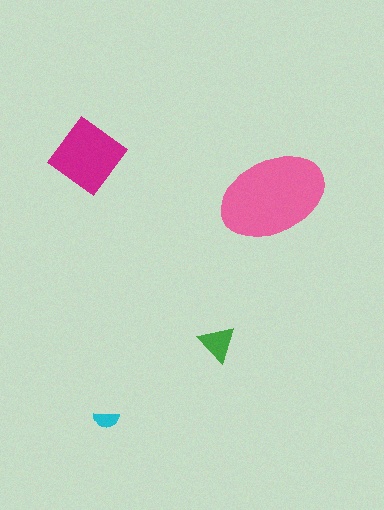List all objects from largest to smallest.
The pink ellipse, the magenta diamond, the green triangle, the cyan semicircle.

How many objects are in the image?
There are 4 objects in the image.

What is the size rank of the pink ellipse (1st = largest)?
1st.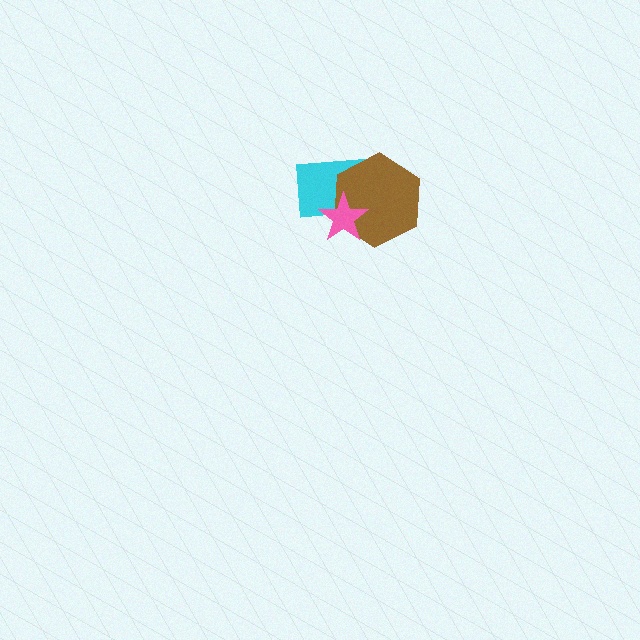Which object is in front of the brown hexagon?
The pink star is in front of the brown hexagon.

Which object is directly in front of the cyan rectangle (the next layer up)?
The brown hexagon is directly in front of the cyan rectangle.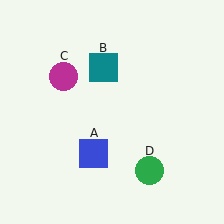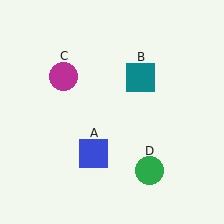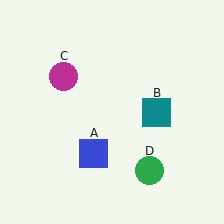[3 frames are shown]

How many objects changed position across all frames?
1 object changed position: teal square (object B).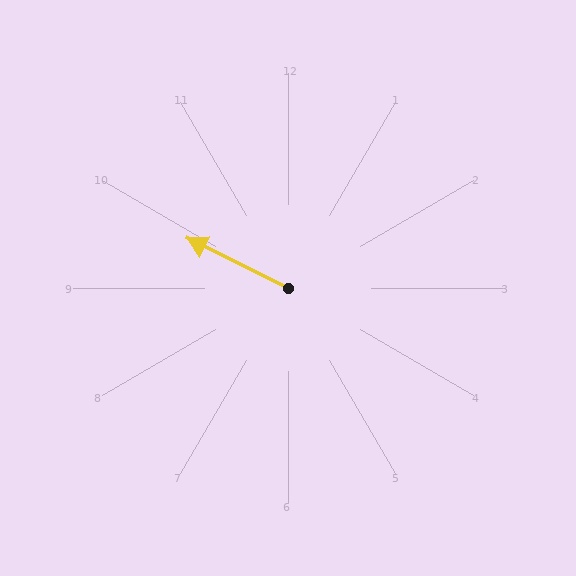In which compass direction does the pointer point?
Northwest.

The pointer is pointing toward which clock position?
Roughly 10 o'clock.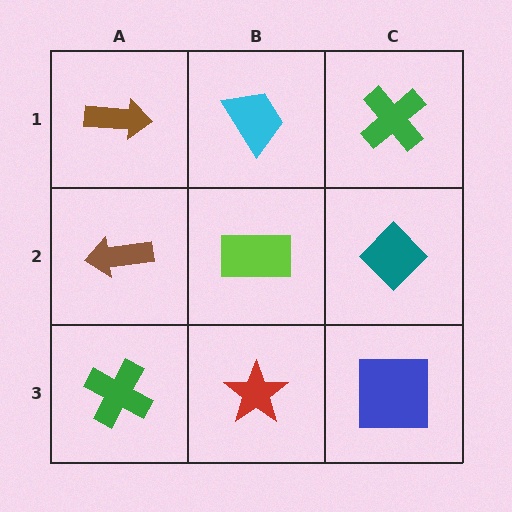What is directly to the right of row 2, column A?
A lime rectangle.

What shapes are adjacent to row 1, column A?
A brown arrow (row 2, column A), a cyan trapezoid (row 1, column B).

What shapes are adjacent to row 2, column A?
A brown arrow (row 1, column A), a green cross (row 3, column A), a lime rectangle (row 2, column B).